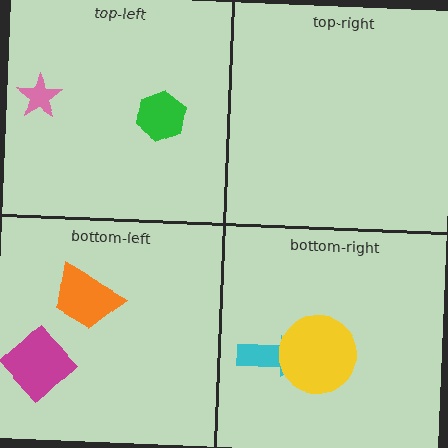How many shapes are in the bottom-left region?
2.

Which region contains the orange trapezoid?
The bottom-left region.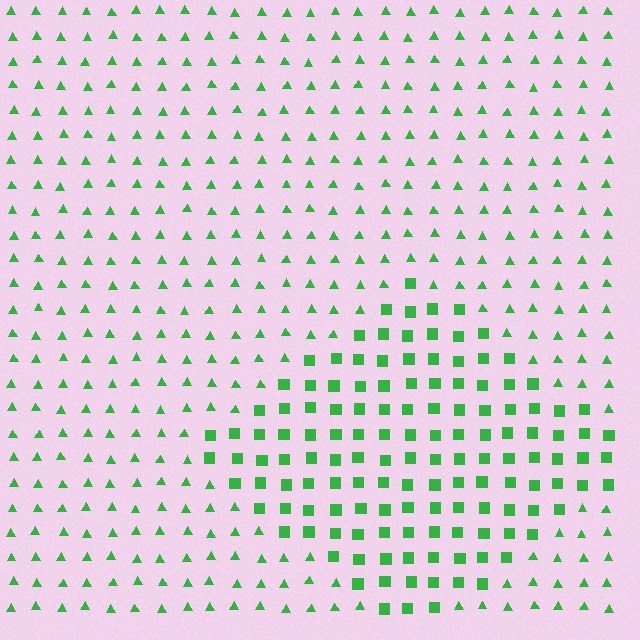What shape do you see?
I see a diamond.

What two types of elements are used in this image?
The image uses squares inside the diamond region and triangles outside it.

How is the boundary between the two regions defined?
The boundary is defined by a change in element shape: squares inside vs. triangles outside. All elements share the same color and spacing.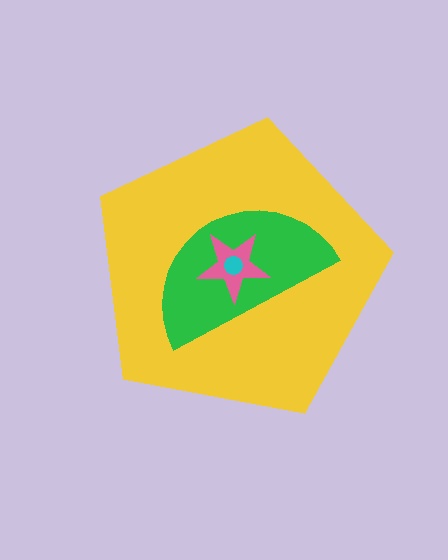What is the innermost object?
The cyan circle.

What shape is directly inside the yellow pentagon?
The green semicircle.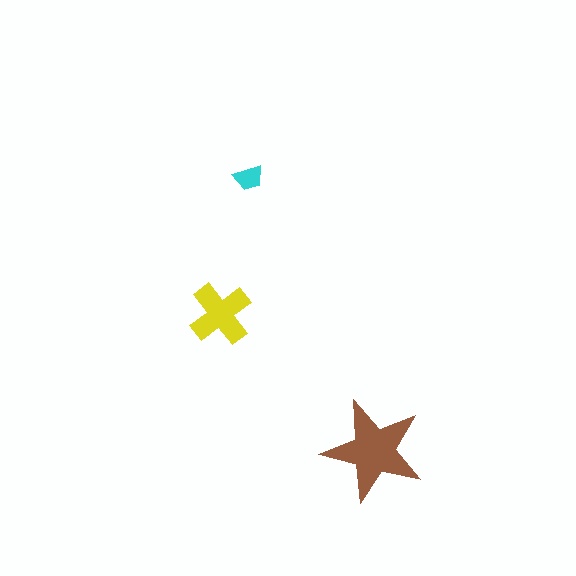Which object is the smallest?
The cyan trapezoid.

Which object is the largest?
The brown star.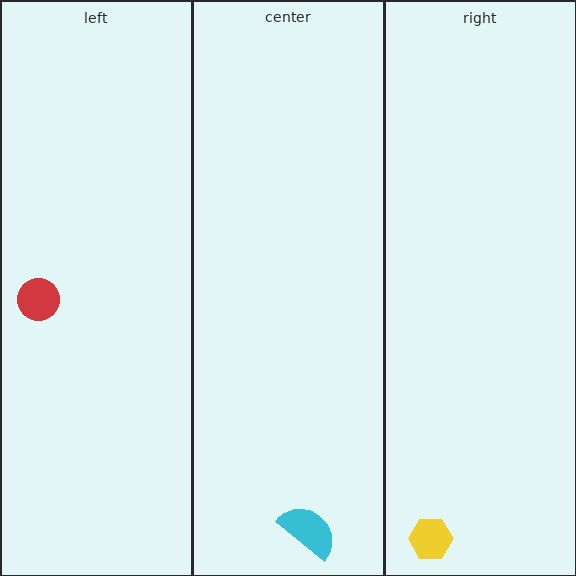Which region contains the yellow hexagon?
The right region.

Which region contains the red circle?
The left region.